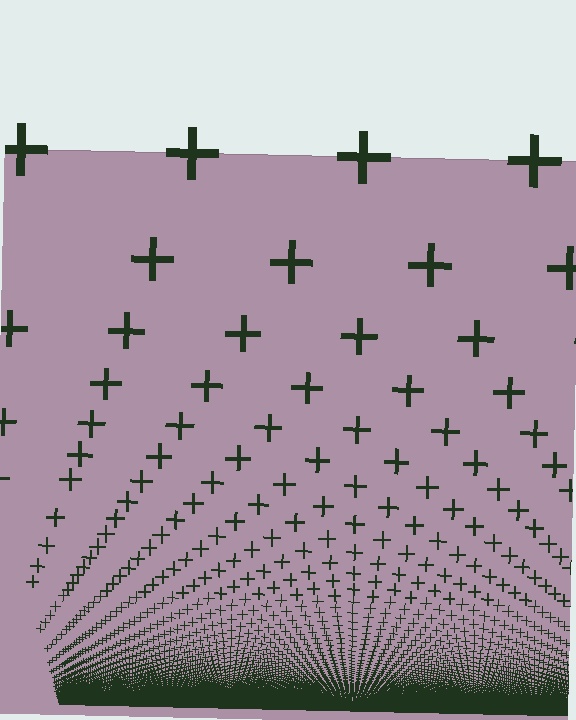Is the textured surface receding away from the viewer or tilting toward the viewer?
The surface appears to tilt toward the viewer. Texture elements get larger and sparser toward the top.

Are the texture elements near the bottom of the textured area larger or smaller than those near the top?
Smaller. The gradient is inverted — elements near the bottom are smaller and denser.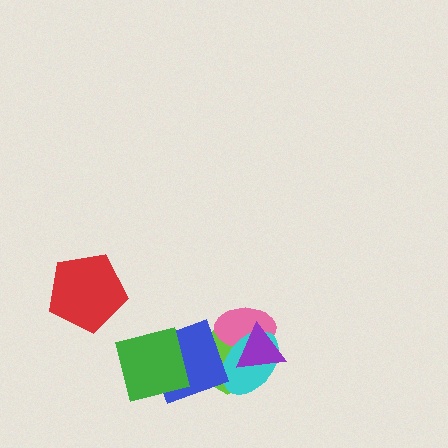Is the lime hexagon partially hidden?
Yes, it is partially covered by another shape.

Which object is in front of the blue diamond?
The green square is in front of the blue diamond.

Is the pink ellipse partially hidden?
Yes, it is partially covered by another shape.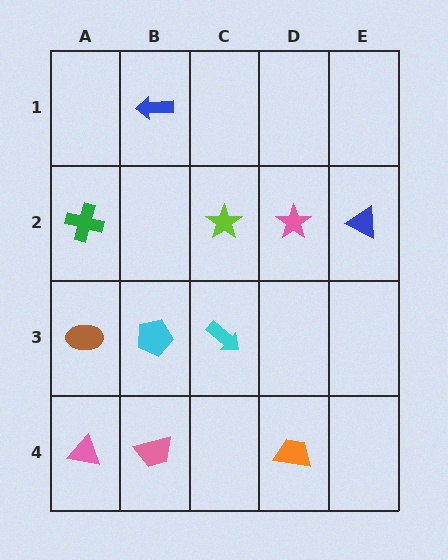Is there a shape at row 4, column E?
No, that cell is empty.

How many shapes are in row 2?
4 shapes.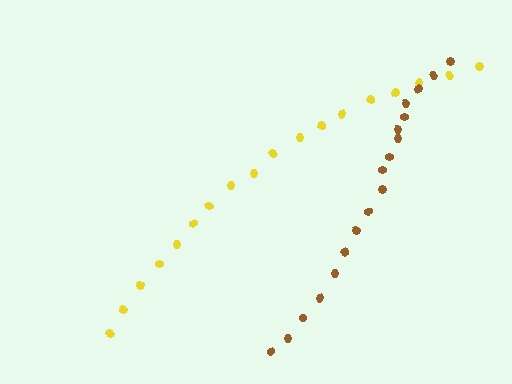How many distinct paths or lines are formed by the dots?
There are 2 distinct paths.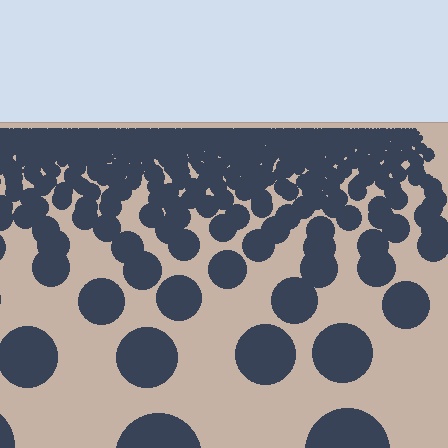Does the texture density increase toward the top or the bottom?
Density increases toward the top.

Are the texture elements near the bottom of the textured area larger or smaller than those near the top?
Larger. Near the bottom, elements are closer to the viewer and appear at a bigger on-screen size.